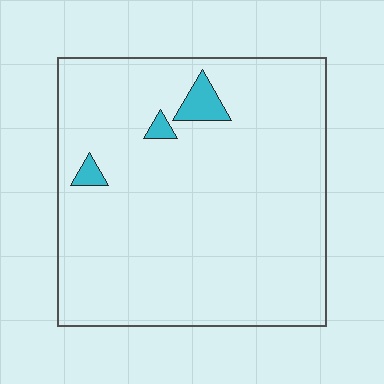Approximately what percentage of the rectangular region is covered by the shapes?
Approximately 5%.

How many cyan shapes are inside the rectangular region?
3.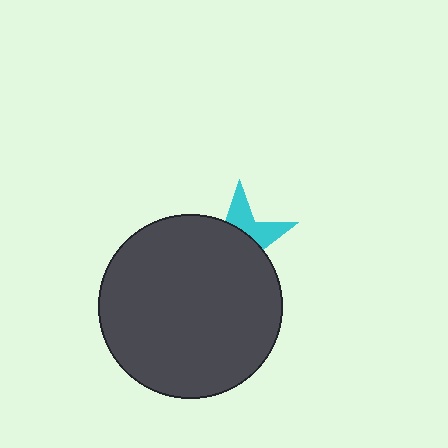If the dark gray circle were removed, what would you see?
You would see the complete cyan star.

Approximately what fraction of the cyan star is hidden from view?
Roughly 66% of the cyan star is hidden behind the dark gray circle.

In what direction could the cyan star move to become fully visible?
The cyan star could move up. That would shift it out from behind the dark gray circle entirely.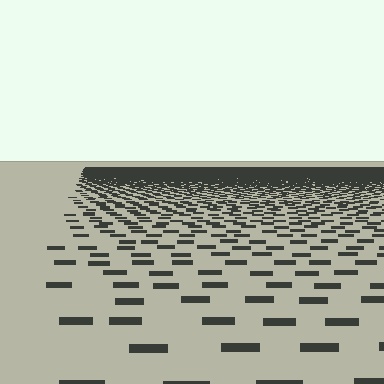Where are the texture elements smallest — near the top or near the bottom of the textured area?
Near the top.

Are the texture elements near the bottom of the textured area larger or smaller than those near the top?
Larger. Near the bottom, elements are closer to the viewer and appear at a bigger on-screen size.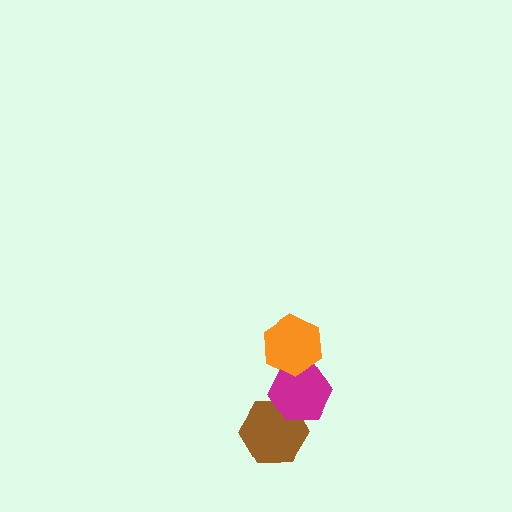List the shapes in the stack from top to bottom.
From top to bottom: the orange hexagon, the magenta hexagon, the brown hexagon.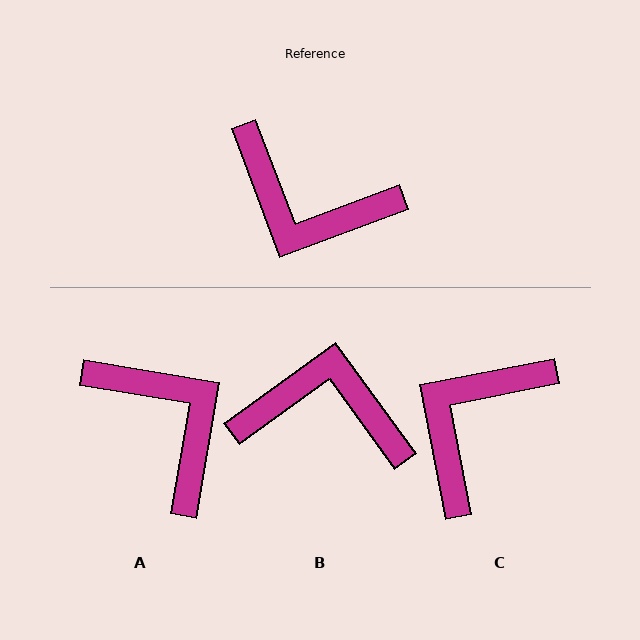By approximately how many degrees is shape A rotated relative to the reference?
Approximately 150 degrees counter-clockwise.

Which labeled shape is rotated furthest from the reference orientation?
B, about 164 degrees away.